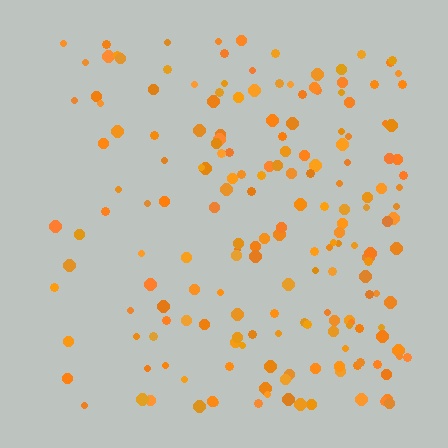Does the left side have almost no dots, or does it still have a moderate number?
Still a moderate number, just noticeably fewer than the right.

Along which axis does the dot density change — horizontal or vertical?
Horizontal.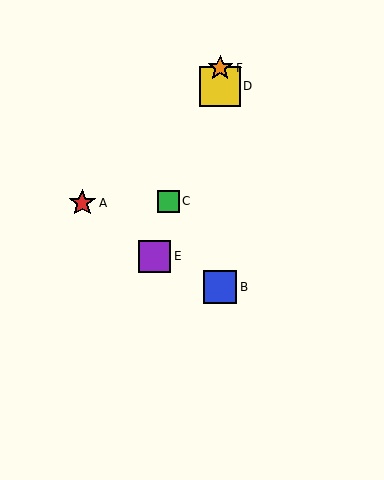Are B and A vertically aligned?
No, B is at x≈220 and A is at x≈82.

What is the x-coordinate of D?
Object D is at x≈220.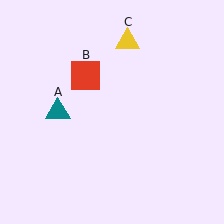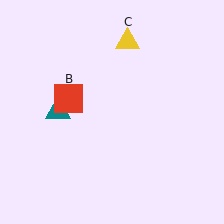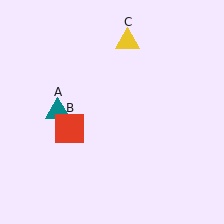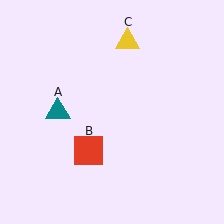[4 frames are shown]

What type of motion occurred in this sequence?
The red square (object B) rotated counterclockwise around the center of the scene.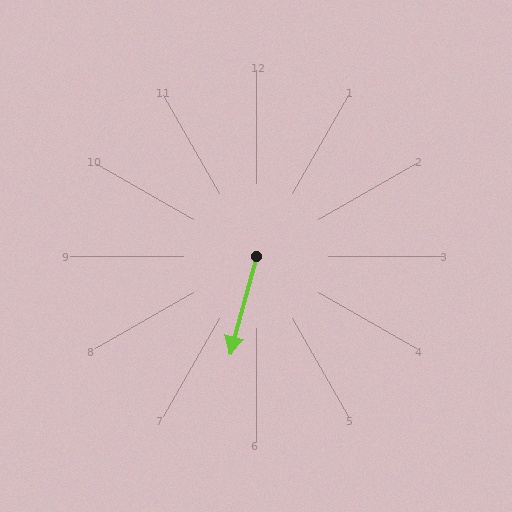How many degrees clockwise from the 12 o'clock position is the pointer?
Approximately 195 degrees.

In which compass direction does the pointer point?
South.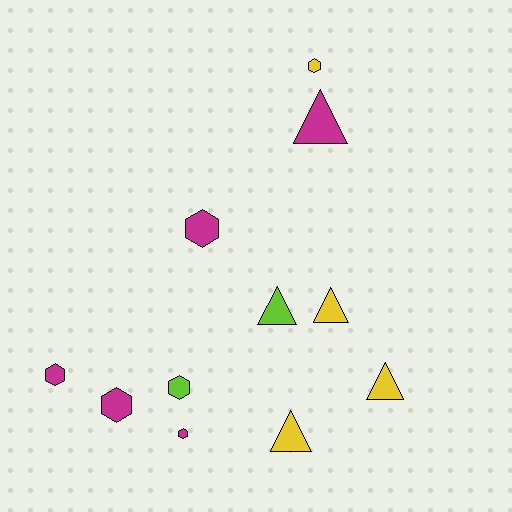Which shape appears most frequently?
Hexagon, with 6 objects.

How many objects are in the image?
There are 11 objects.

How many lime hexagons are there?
There is 1 lime hexagon.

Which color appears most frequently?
Magenta, with 5 objects.